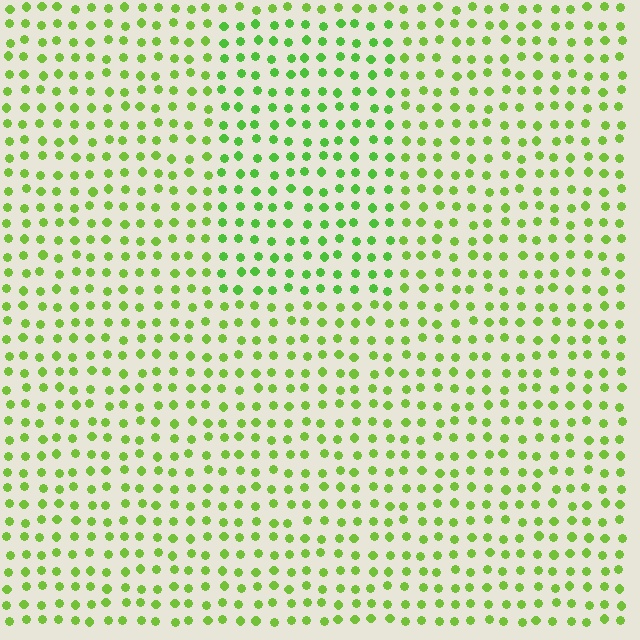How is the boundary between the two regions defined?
The boundary is defined purely by a slight shift in hue (about 18 degrees). Spacing, size, and orientation are identical on both sides.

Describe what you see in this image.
The image is filled with small lime elements in a uniform arrangement. A rectangle-shaped region is visible where the elements are tinted to a slightly different hue, forming a subtle color boundary.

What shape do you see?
I see a rectangle.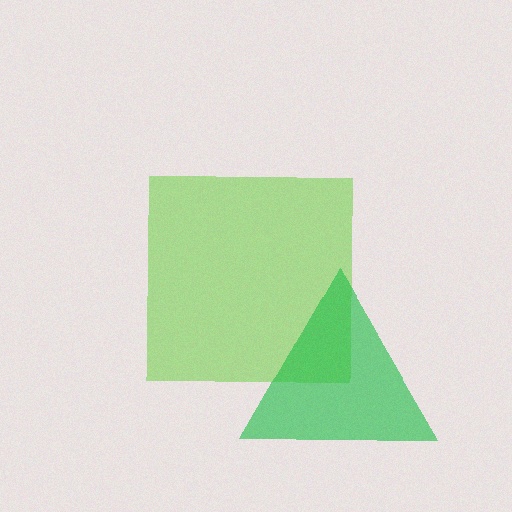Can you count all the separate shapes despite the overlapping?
Yes, there are 2 separate shapes.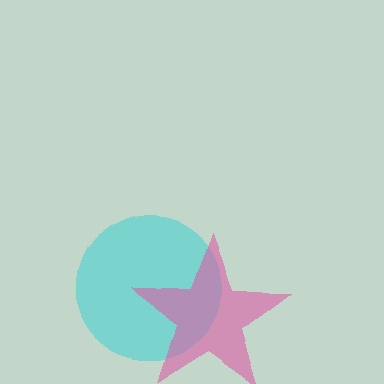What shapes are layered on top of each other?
The layered shapes are: a cyan circle, a pink star.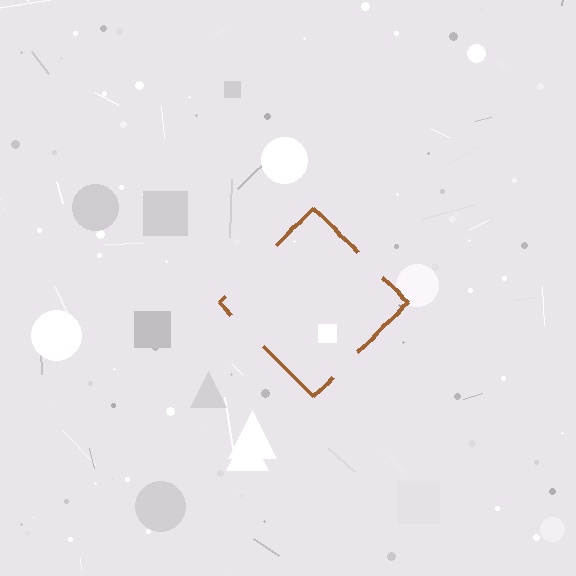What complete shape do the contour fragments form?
The contour fragments form a diamond.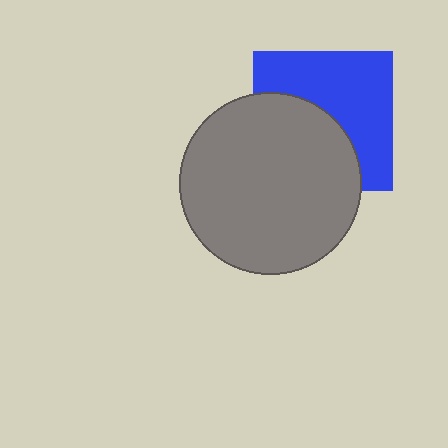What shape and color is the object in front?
The object in front is a gray circle.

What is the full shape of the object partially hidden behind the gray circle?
The partially hidden object is a blue square.